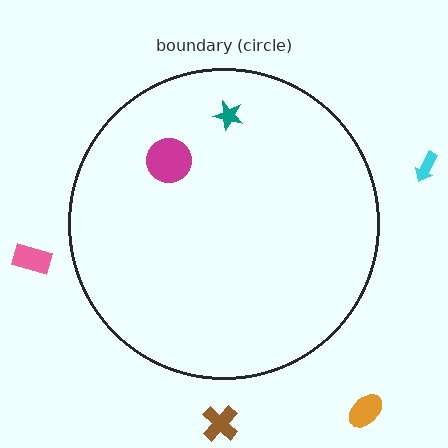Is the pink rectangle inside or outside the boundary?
Outside.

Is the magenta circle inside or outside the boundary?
Inside.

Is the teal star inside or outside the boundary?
Inside.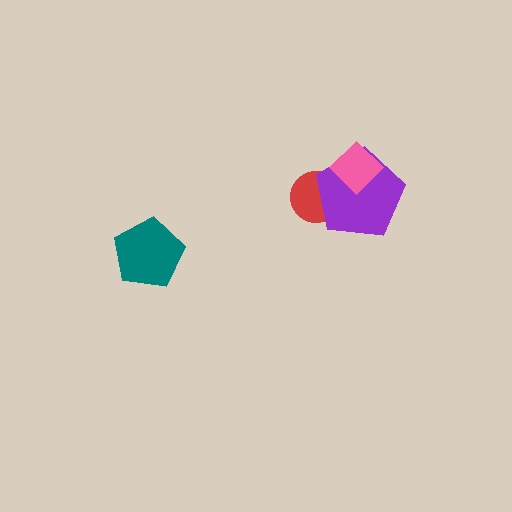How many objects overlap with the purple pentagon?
2 objects overlap with the purple pentagon.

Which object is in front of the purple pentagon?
The pink diamond is in front of the purple pentagon.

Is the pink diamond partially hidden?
No, no other shape covers it.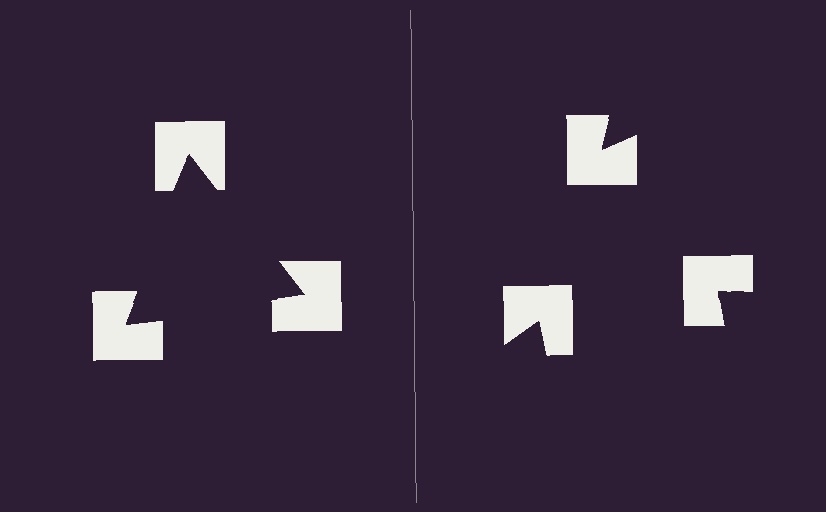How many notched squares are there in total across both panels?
6 — 3 on each side.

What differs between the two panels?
The notched squares are positioned identically on both sides; only the wedge orientations differ. On the left they align to a triangle; on the right they are misaligned.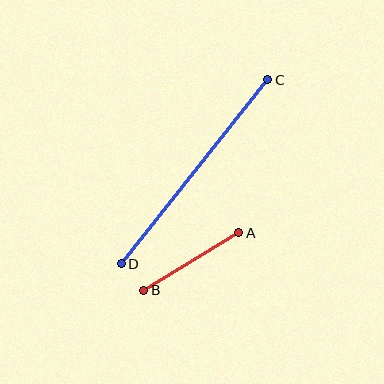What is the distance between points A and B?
The distance is approximately 111 pixels.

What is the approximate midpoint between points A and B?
The midpoint is at approximately (191, 262) pixels.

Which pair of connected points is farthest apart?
Points C and D are farthest apart.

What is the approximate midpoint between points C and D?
The midpoint is at approximately (194, 172) pixels.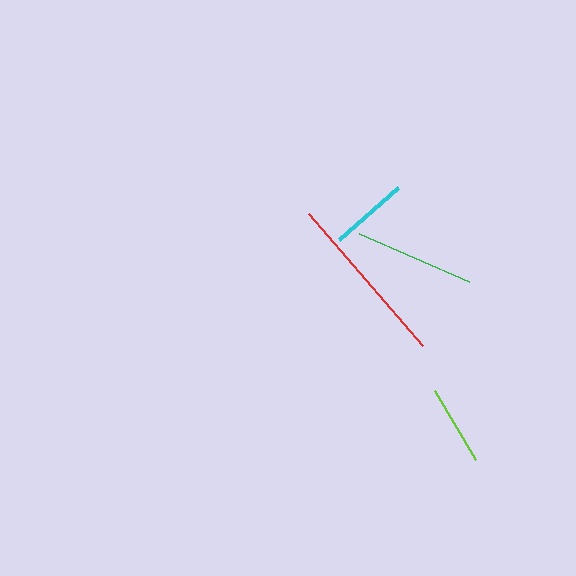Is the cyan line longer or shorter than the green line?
The green line is longer than the cyan line.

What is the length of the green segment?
The green segment is approximately 120 pixels long.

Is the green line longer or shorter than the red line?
The red line is longer than the green line.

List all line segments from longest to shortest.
From longest to shortest: red, green, lime, cyan.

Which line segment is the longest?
The red line is the longest at approximately 174 pixels.